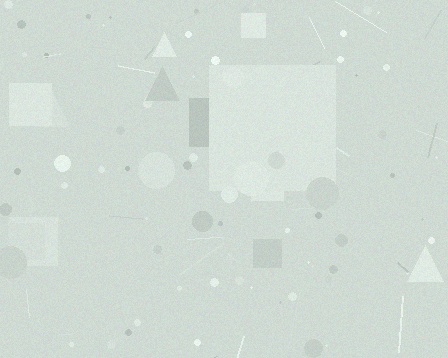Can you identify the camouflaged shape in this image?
The camouflaged shape is a square.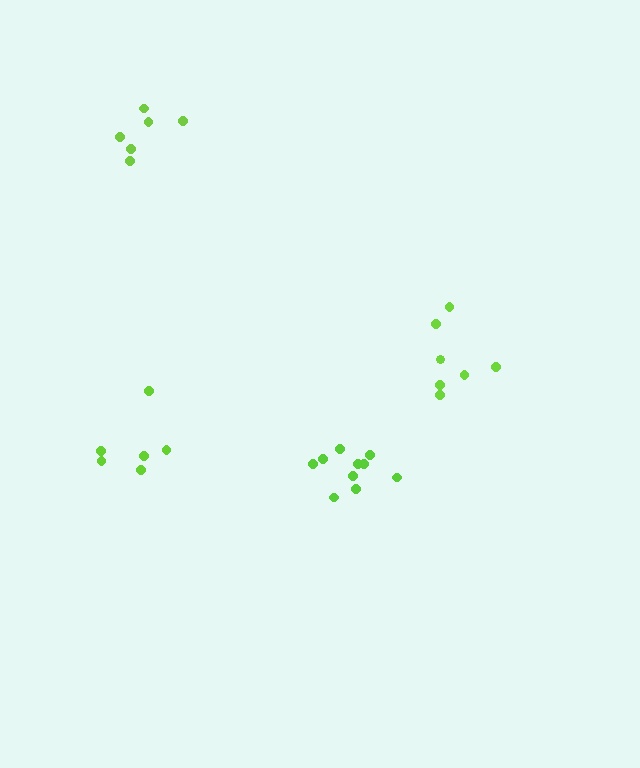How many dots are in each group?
Group 1: 7 dots, Group 2: 6 dots, Group 3: 11 dots, Group 4: 6 dots (30 total).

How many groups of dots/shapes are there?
There are 4 groups.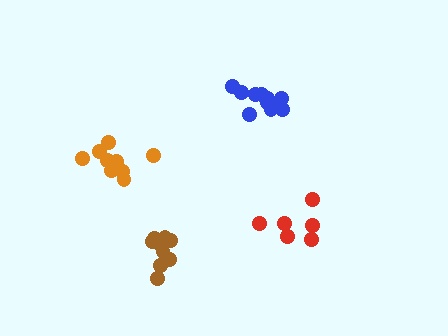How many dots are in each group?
Group 1: 6 dots, Group 2: 10 dots, Group 3: 11 dots, Group 4: 9 dots (36 total).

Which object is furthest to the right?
The red cluster is rightmost.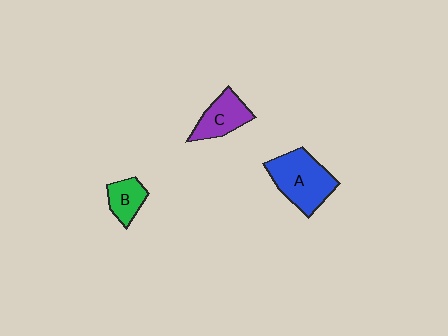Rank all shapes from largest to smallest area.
From largest to smallest: A (blue), C (purple), B (green).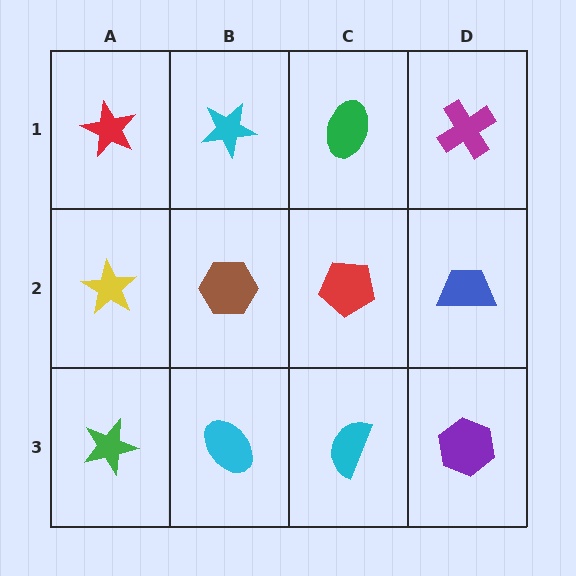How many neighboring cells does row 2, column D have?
3.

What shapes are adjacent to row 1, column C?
A red pentagon (row 2, column C), a cyan star (row 1, column B), a magenta cross (row 1, column D).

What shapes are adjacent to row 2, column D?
A magenta cross (row 1, column D), a purple hexagon (row 3, column D), a red pentagon (row 2, column C).